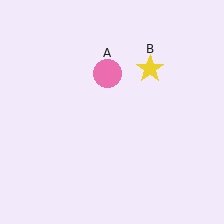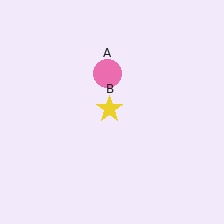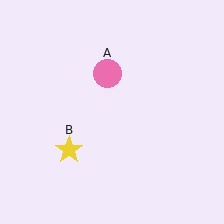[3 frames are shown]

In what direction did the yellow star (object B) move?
The yellow star (object B) moved down and to the left.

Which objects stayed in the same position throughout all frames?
Pink circle (object A) remained stationary.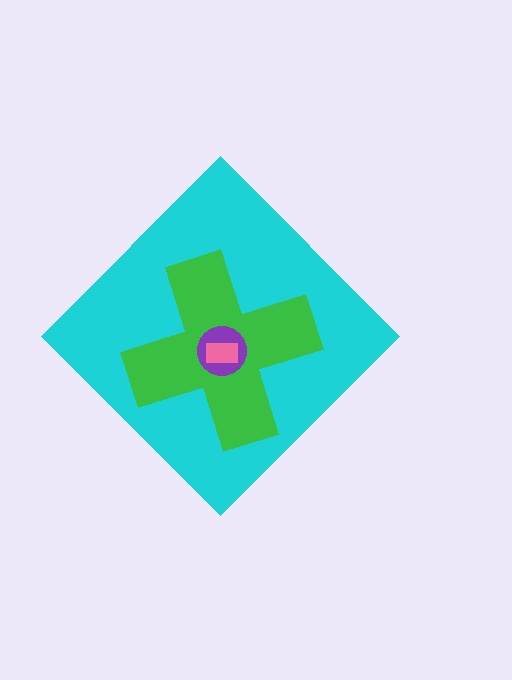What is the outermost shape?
The cyan diamond.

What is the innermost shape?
The pink rectangle.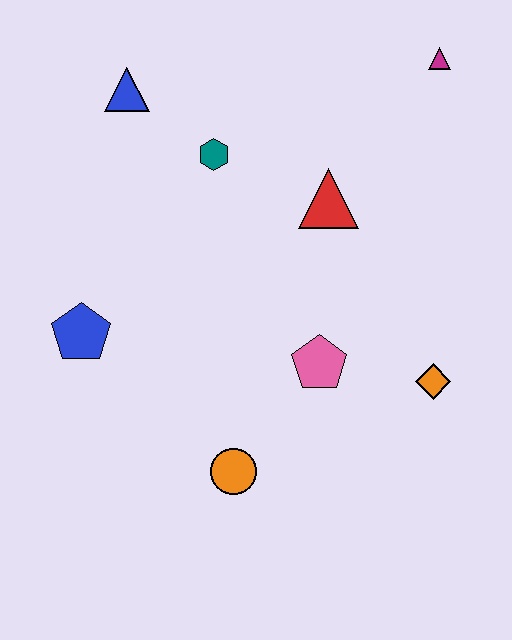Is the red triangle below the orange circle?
No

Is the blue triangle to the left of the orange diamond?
Yes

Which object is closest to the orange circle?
The pink pentagon is closest to the orange circle.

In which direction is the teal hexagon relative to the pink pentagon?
The teal hexagon is above the pink pentagon.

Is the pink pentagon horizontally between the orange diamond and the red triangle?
No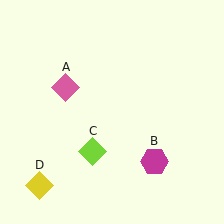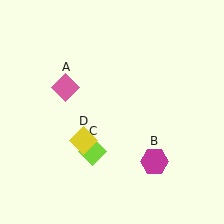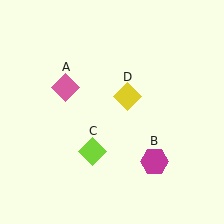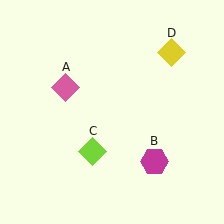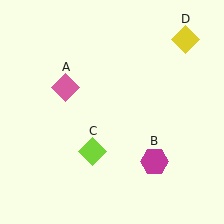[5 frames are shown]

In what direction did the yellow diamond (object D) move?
The yellow diamond (object D) moved up and to the right.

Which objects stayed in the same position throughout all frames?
Pink diamond (object A) and magenta hexagon (object B) and lime diamond (object C) remained stationary.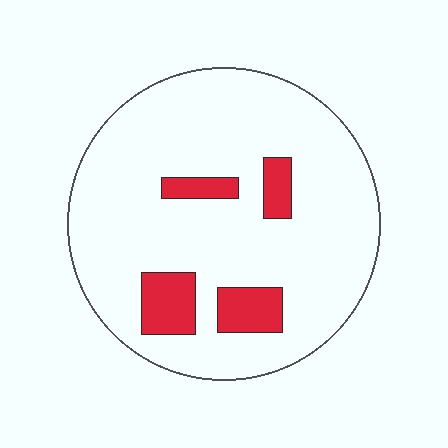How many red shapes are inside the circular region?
4.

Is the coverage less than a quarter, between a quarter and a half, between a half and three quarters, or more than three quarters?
Less than a quarter.